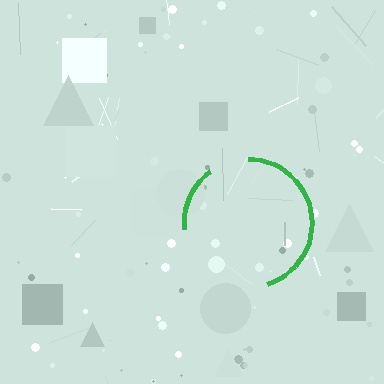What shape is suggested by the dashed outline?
The dashed outline suggests a circle.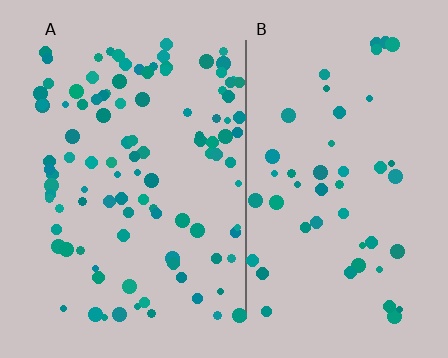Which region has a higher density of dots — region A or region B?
A (the left).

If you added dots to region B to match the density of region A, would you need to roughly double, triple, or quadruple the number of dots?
Approximately double.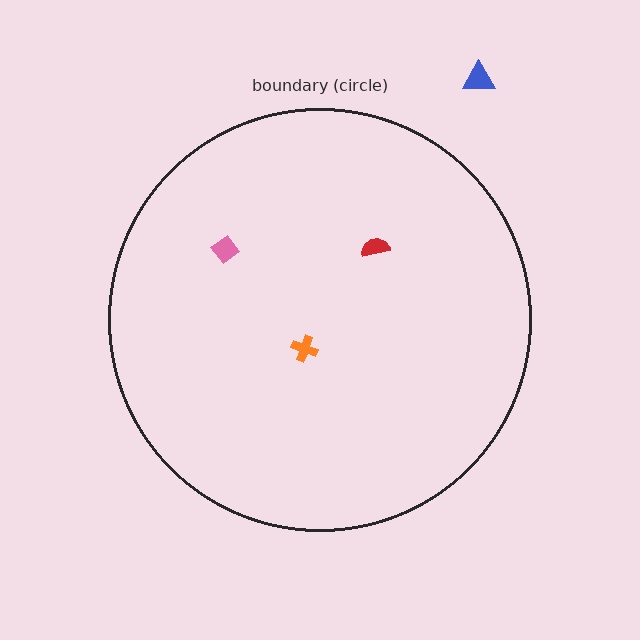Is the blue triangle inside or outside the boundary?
Outside.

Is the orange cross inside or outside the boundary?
Inside.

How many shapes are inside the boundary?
3 inside, 1 outside.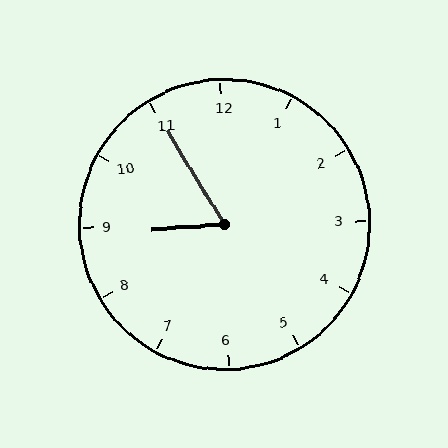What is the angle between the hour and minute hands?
Approximately 62 degrees.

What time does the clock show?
8:55.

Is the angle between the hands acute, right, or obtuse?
It is acute.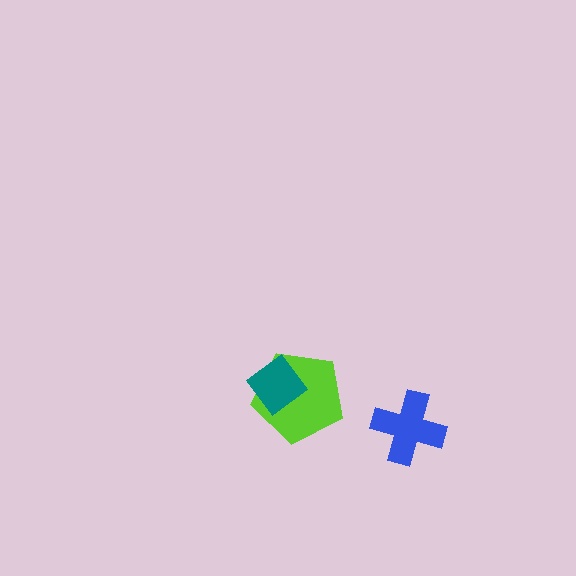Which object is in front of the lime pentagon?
The teal diamond is in front of the lime pentagon.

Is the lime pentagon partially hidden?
Yes, it is partially covered by another shape.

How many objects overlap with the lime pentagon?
1 object overlaps with the lime pentagon.